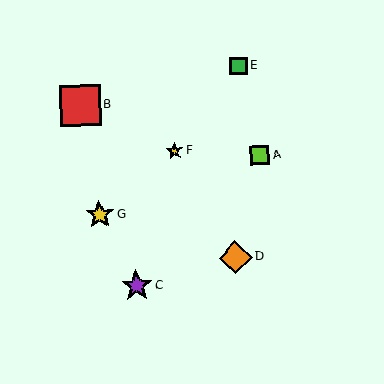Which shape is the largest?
The red square (labeled B) is the largest.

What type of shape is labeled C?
Shape C is a purple star.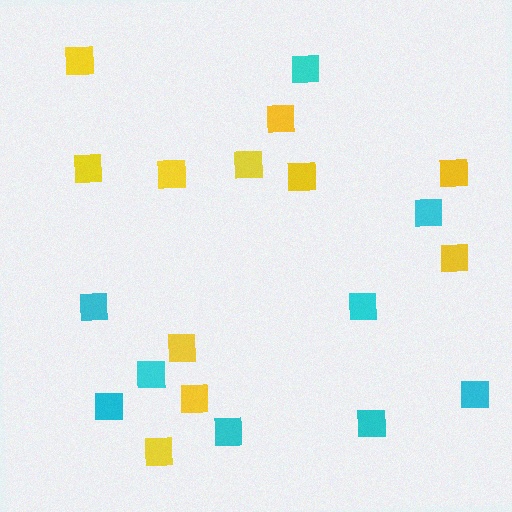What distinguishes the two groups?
There are 2 groups: one group of cyan squares (9) and one group of yellow squares (11).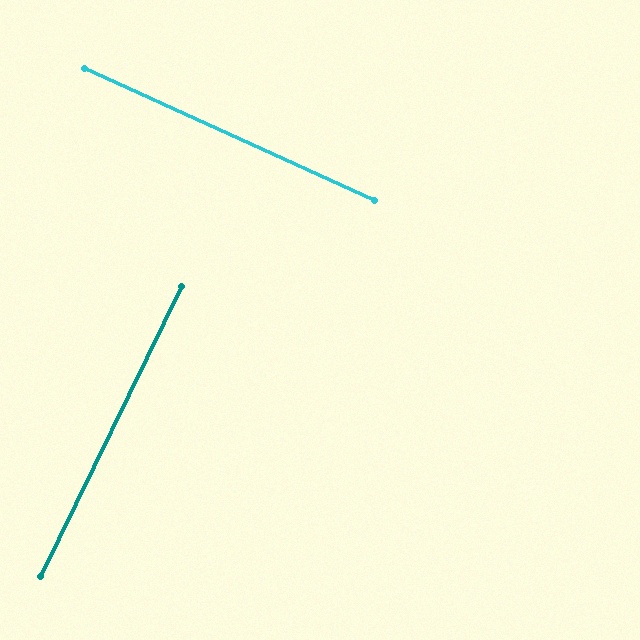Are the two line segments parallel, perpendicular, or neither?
Perpendicular — they meet at approximately 89°.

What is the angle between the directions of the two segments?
Approximately 89 degrees.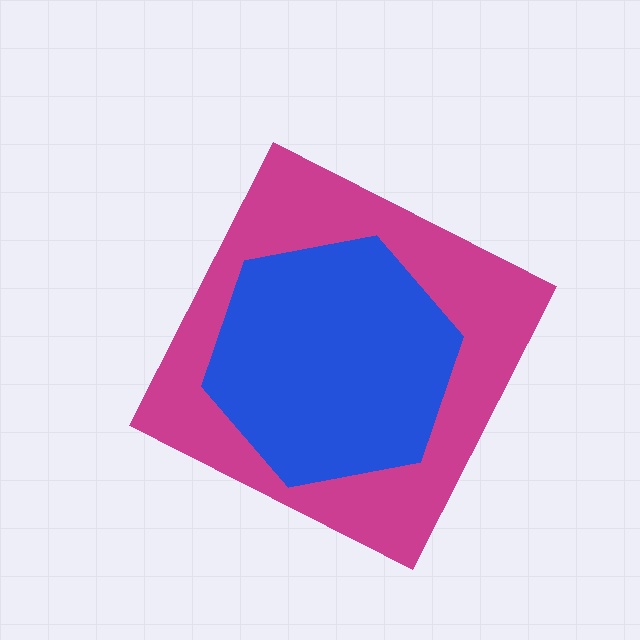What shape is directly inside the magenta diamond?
The blue hexagon.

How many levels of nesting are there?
2.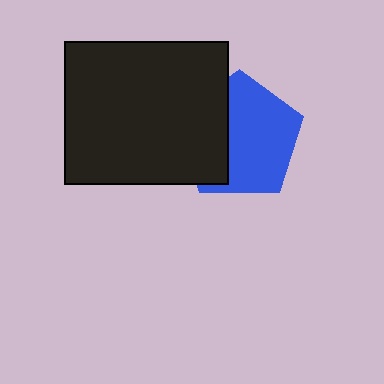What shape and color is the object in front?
The object in front is a black rectangle.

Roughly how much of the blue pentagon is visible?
About half of it is visible (roughly 63%).